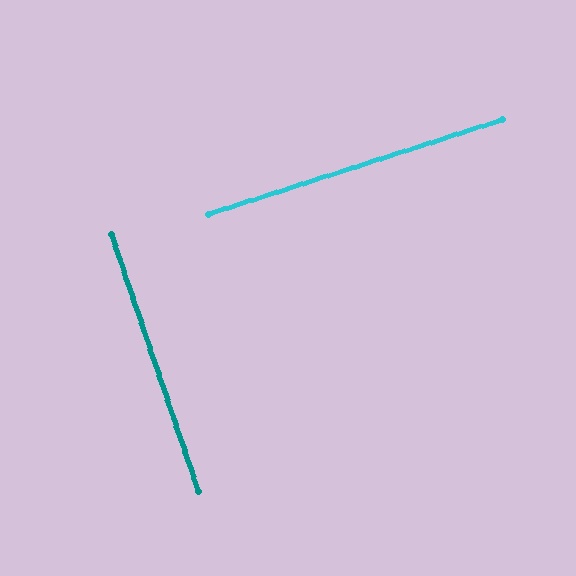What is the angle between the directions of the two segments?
Approximately 89 degrees.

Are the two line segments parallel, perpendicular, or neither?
Perpendicular — they meet at approximately 89°.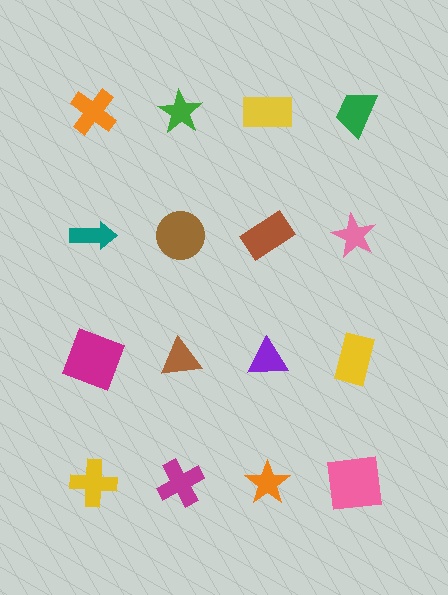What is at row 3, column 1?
A magenta square.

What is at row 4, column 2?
A magenta cross.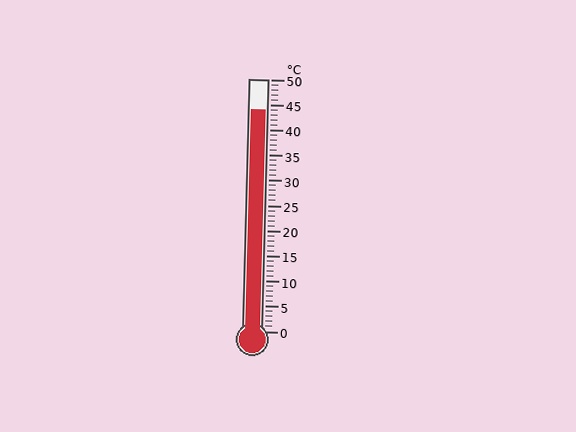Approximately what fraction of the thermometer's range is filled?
The thermometer is filled to approximately 90% of its range.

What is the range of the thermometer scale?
The thermometer scale ranges from 0°C to 50°C.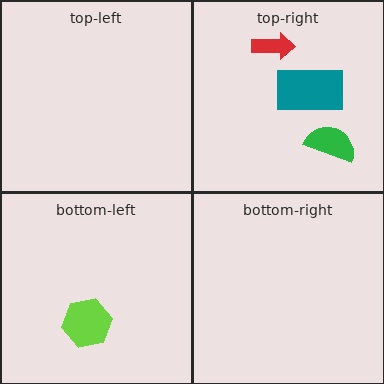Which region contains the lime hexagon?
The bottom-left region.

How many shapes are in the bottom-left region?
1.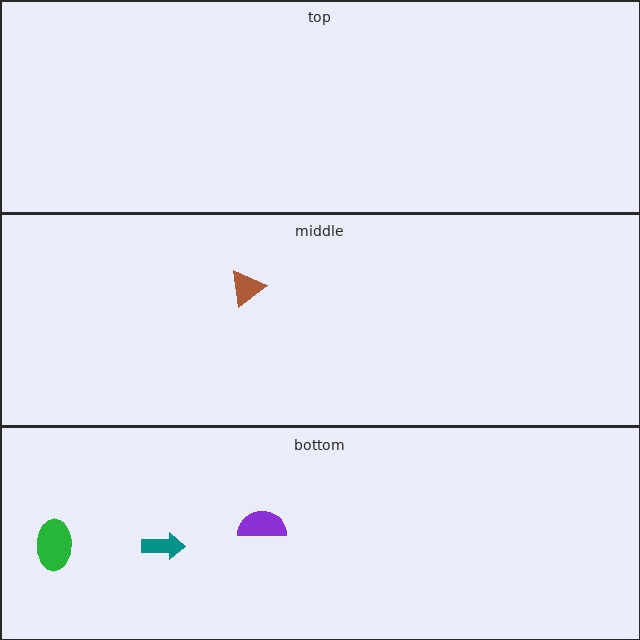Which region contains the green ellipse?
The bottom region.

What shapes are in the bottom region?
The purple semicircle, the teal arrow, the green ellipse.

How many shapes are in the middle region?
1.